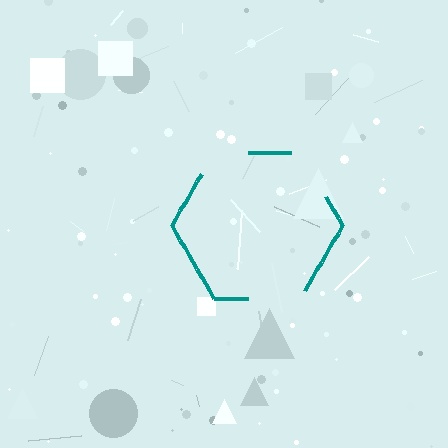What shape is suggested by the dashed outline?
The dashed outline suggests a hexagon.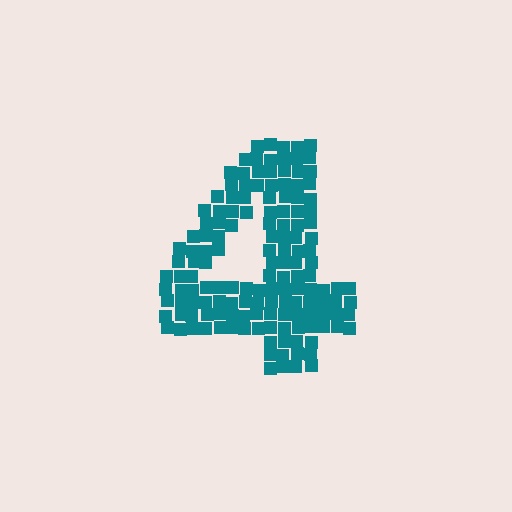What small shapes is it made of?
It is made of small squares.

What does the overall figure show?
The overall figure shows the digit 4.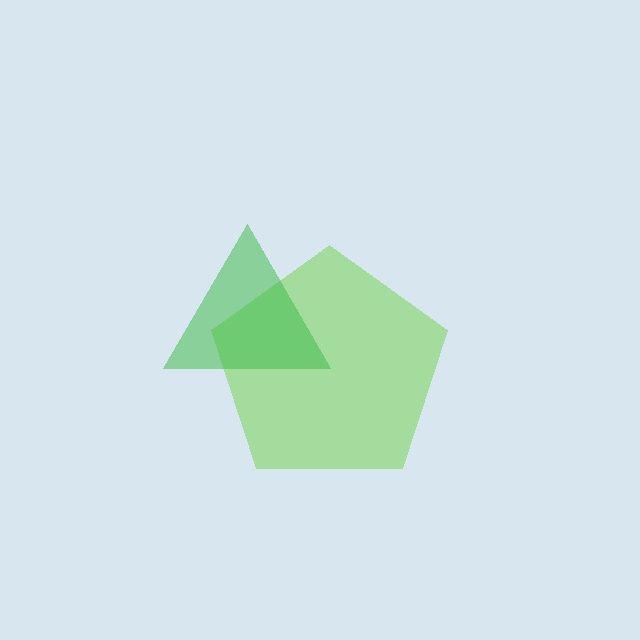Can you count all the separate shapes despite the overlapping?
Yes, there are 2 separate shapes.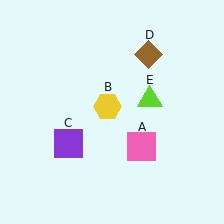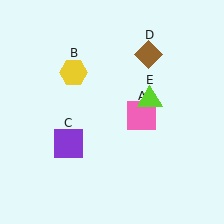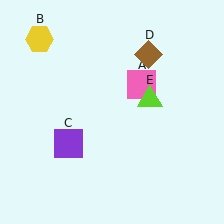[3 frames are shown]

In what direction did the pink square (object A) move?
The pink square (object A) moved up.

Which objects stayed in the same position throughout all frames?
Purple square (object C) and brown diamond (object D) and lime triangle (object E) remained stationary.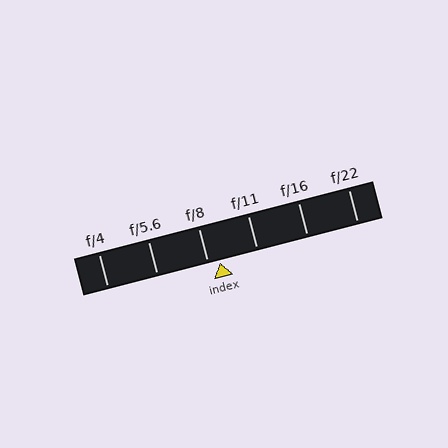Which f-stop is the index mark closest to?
The index mark is closest to f/8.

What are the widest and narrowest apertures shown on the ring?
The widest aperture shown is f/4 and the narrowest is f/22.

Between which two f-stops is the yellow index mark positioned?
The index mark is between f/8 and f/11.